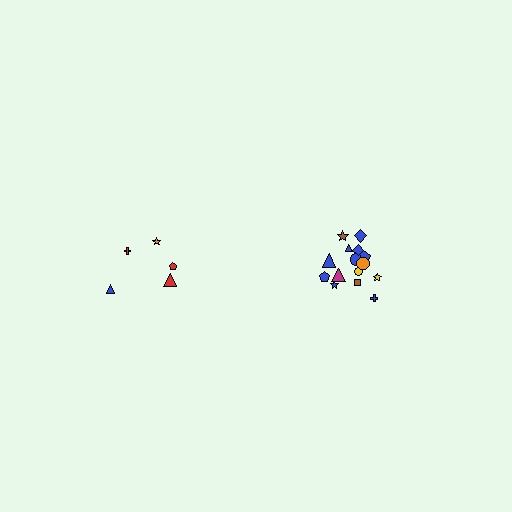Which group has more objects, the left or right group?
The right group.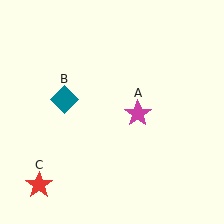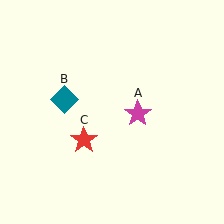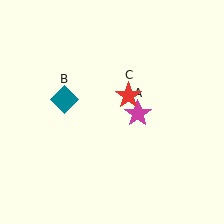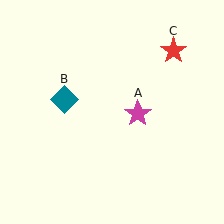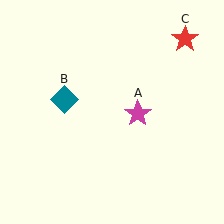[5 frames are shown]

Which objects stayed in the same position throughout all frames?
Magenta star (object A) and teal diamond (object B) remained stationary.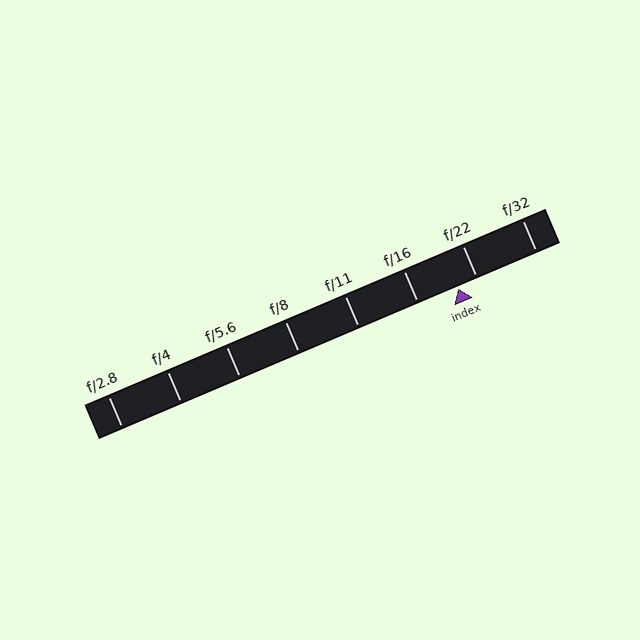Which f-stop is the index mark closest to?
The index mark is closest to f/22.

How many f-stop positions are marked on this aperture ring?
There are 8 f-stop positions marked.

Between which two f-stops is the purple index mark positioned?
The index mark is between f/16 and f/22.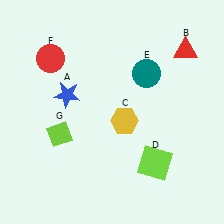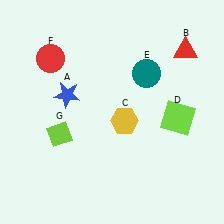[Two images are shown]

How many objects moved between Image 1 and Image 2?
1 object moved between the two images.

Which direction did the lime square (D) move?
The lime square (D) moved up.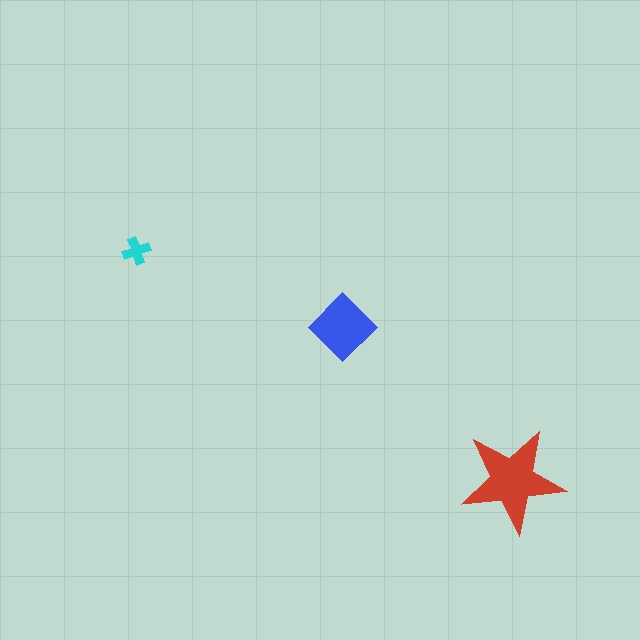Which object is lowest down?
The red star is bottommost.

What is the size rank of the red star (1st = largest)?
1st.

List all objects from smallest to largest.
The cyan cross, the blue diamond, the red star.